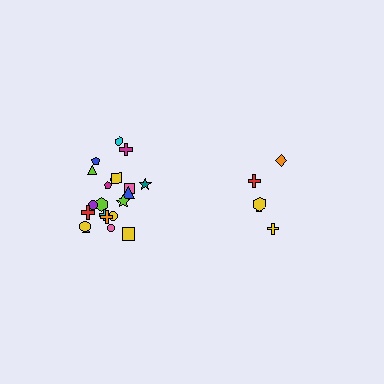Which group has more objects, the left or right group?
The left group.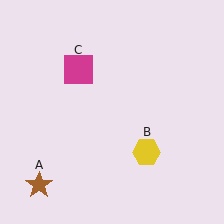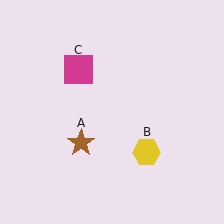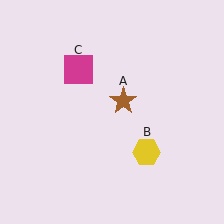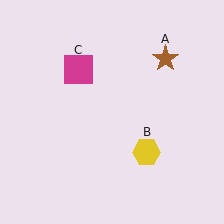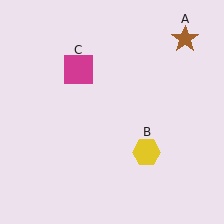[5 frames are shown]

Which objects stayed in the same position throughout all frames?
Yellow hexagon (object B) and magenta square (object C) remained stationary.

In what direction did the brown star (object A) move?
The brown star (object A) moved up and to the right.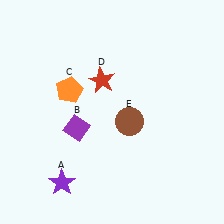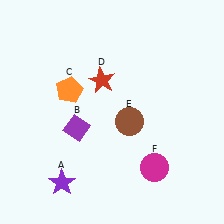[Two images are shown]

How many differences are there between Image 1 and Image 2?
There is 1 difference between the two images.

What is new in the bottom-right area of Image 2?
A magenta circle (F) was added in the bottom-right area of Image 2.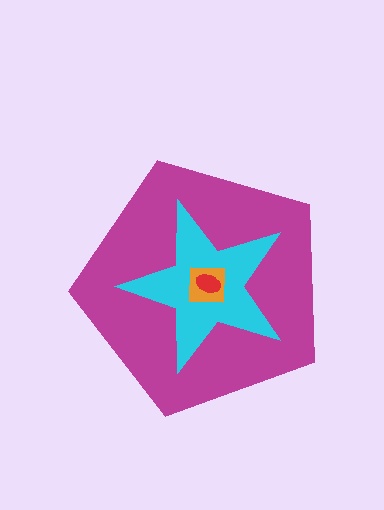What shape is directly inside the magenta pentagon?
The cyan star.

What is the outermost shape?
The magenta pentagon.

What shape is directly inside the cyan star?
The orange square.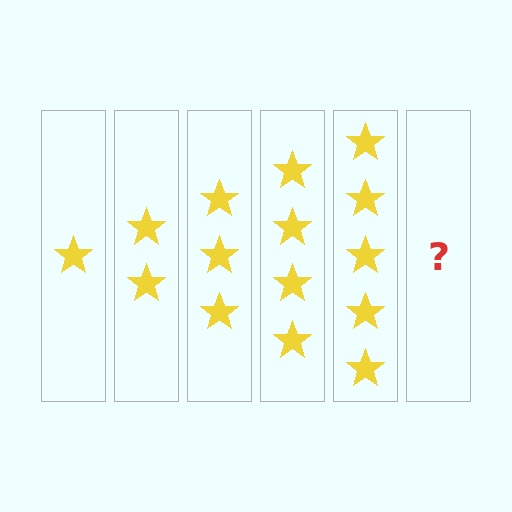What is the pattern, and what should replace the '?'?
The pattern is that each step adds one more star. The '?' should be 6 stars.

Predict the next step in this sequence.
The next step is 6 stars.